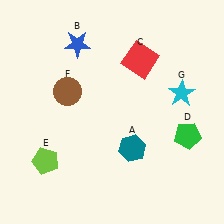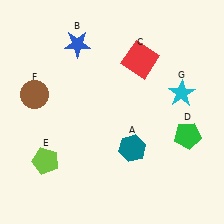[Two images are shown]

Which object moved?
The brown circle (F) moved left.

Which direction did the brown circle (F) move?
The brown circle (F) moved left.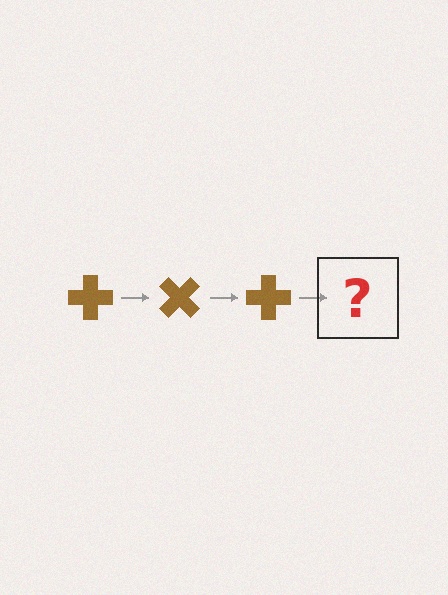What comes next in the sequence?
The next element should be a brown cross rotated 135 degrees.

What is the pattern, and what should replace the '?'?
The pattern is that the cross rotates 45 degrees each step. The '?' should be a brown cross rotated 135 degrees.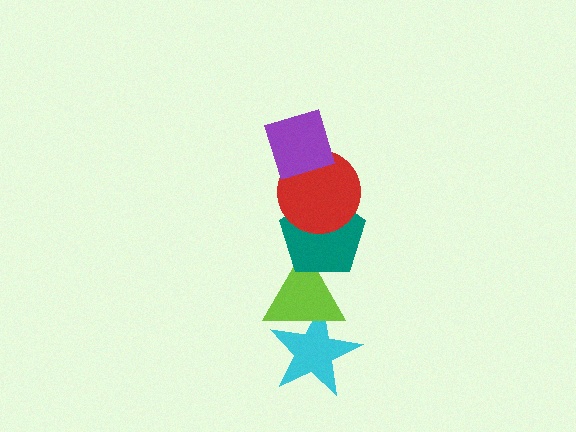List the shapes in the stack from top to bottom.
From top to bottom: the purple diamond, the red circle, the teal pentagon, the lime triangle, the cyan star.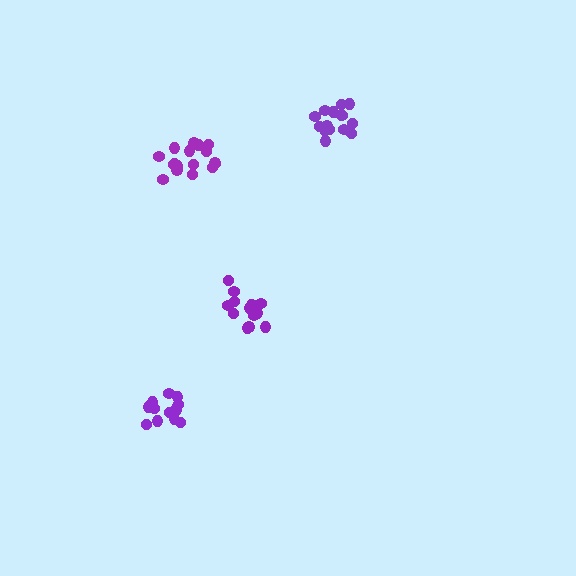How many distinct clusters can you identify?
There are 4 distinct clusters.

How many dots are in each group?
Group 1: 17 dots, Group 2: 13 dots, Group 3: 15 dots, Group 4: 15 dots (60 total).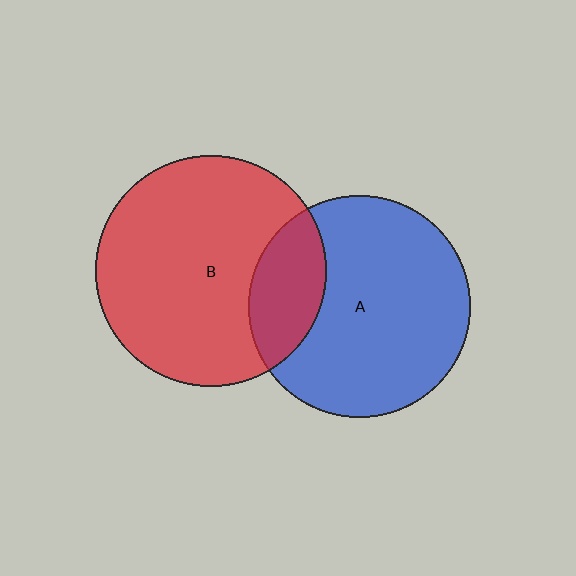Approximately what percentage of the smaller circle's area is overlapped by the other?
Approximately 20%.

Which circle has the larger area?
Circle B (red).